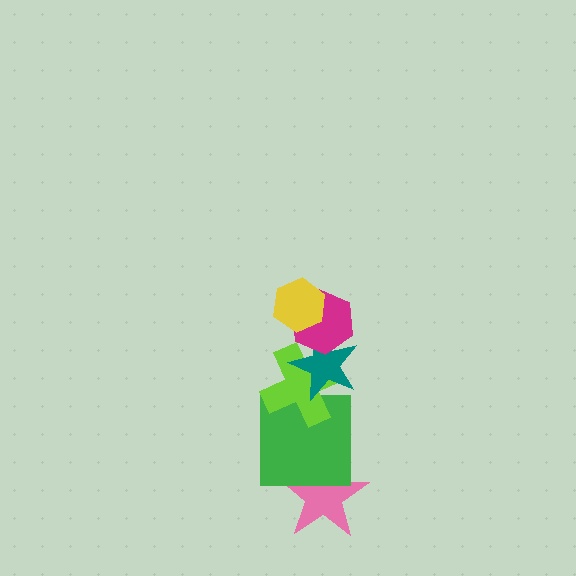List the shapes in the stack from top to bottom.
From top to bottom: the yellow hexagon, the magenta hexagon, the teal star, the lime cross, the green square, the pink star.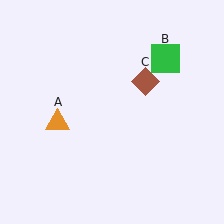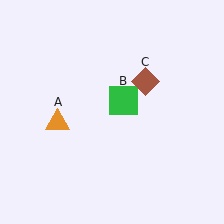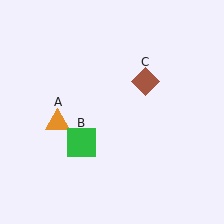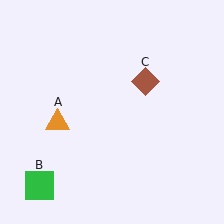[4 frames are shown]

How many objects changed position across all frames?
1 object changed position: green square (object B).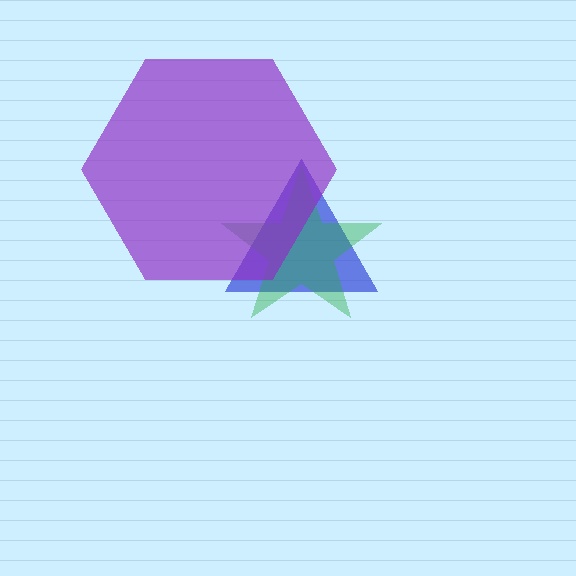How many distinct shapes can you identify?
There are 3 distinct shapes: a blue triangle, a green star, a purple hexagon.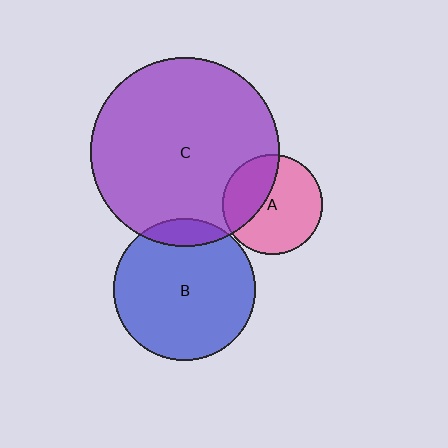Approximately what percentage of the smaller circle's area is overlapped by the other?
Approximately 35%.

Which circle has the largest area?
Circle C (purple).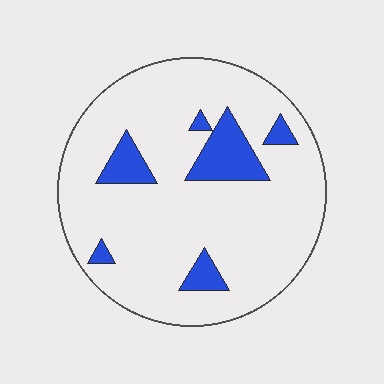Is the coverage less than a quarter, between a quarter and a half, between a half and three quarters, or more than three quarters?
Less than a quarter.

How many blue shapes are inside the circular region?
6.